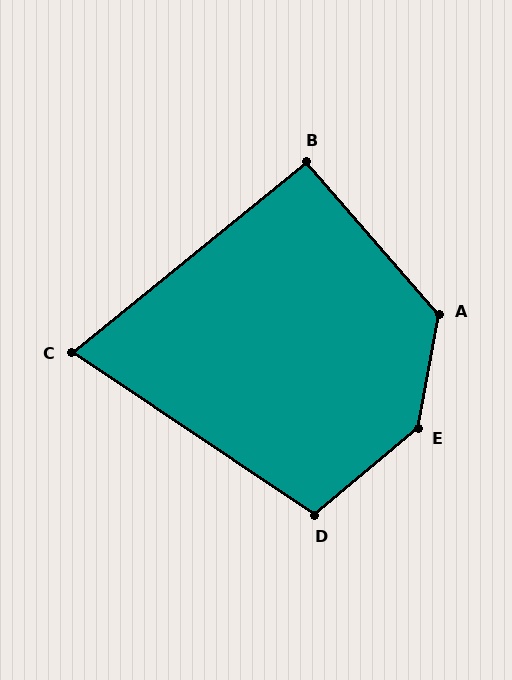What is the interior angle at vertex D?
Approximately 106 degrees (obtuse).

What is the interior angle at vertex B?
Approximately 92 degrees (approximately right).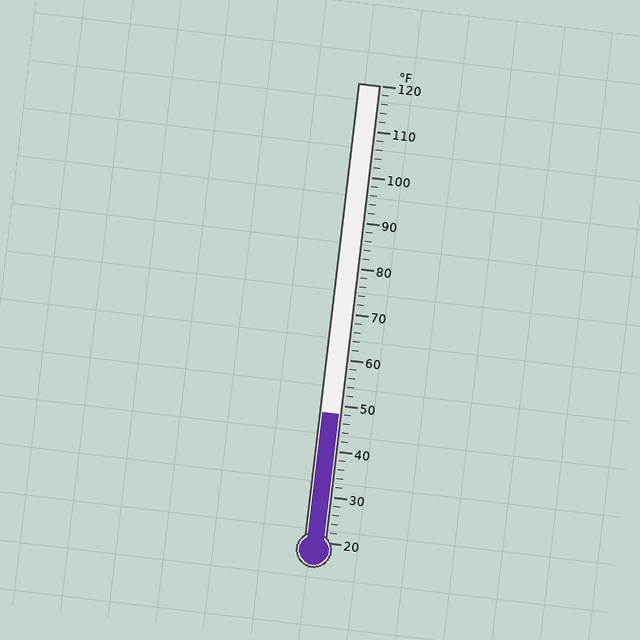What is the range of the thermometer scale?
The thermometer scale ranges from 20°F to 120°F.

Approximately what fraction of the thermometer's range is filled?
The thermometer is filled to approximately 30% of its range.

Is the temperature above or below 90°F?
The temperature is below 90°F.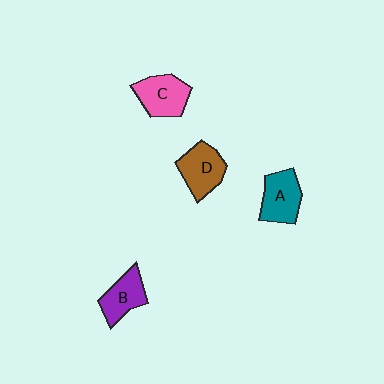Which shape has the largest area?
Shape C (pink).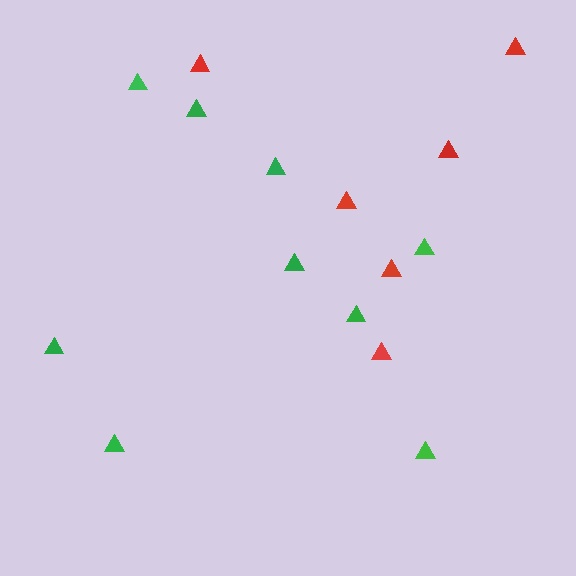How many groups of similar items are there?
There are 2 groups: one group of green triangles (9) and one group of red triangles (6).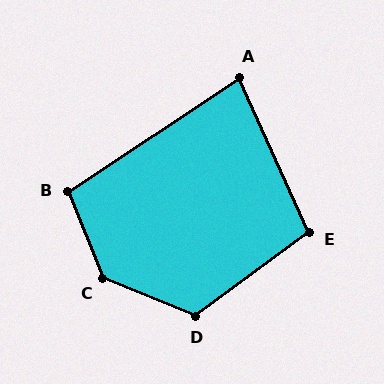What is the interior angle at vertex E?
Approximately 102 degrees (obtuse).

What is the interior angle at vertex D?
Approximately 122 degrees (obtuse).